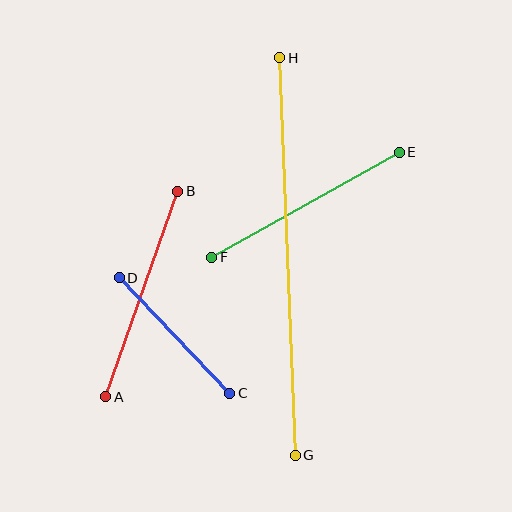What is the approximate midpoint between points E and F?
The midpoint is at approximately (305, 205) pixels.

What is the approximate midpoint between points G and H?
The midpoint is at approximately (287, 257) pixels.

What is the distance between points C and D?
The distance is approximately 160 pixels.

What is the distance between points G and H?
The distance is approximately 398 pixels.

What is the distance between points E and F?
The distance is approximately 215 pixels.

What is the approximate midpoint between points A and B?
The midpoint is at approximately (142, 294) pixels.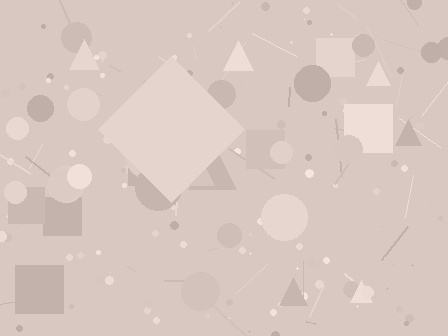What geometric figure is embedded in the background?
A diamond is embedded in the background.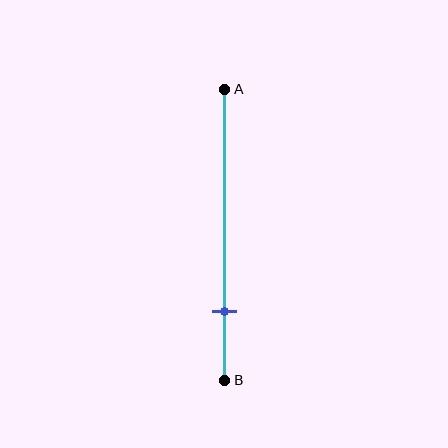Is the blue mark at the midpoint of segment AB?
No, the mark is at about 75% from A, not at the 50% midpoint.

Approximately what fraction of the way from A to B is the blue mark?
The blue mark is approximately 75% of the way from A to B.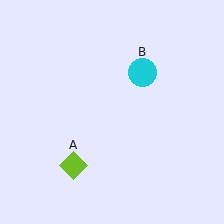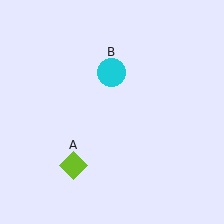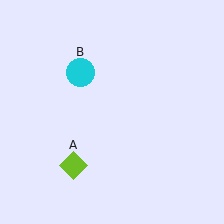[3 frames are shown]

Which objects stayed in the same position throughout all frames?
Lime diamond (object A) remained stationary.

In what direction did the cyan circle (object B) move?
The cyan circle (object B) moved left.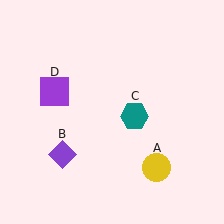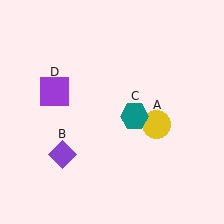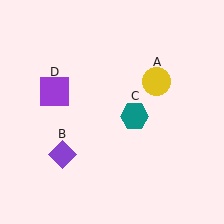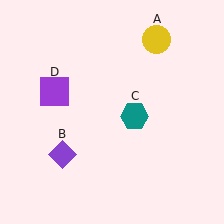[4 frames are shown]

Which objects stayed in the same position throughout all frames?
Purple diamond (object B) and teal hexagon (object C) and purple square (object D) remained stationary.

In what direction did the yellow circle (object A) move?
The yellow circle (object A) moved up.